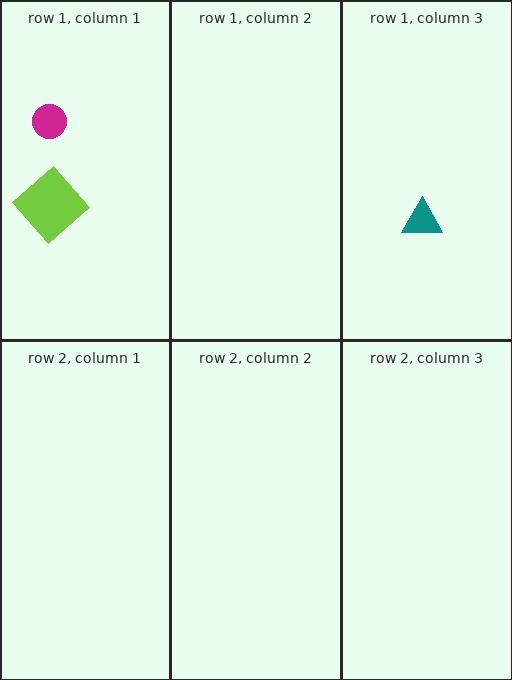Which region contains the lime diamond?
The row 1, column 1 region.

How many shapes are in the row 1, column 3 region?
1.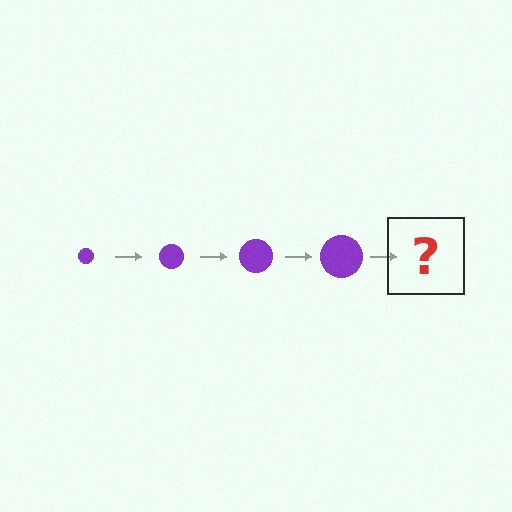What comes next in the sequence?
The next element should be a purple circle, larger than the previous one.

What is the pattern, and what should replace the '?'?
The pattern is that the circle gets progressively larger each step. The '?' should be a purple circle, larger than the previous one.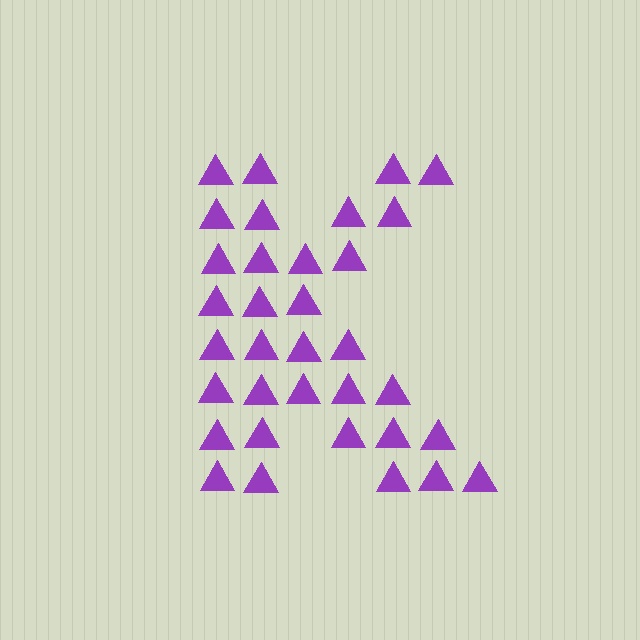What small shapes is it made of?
It is made of small triangles.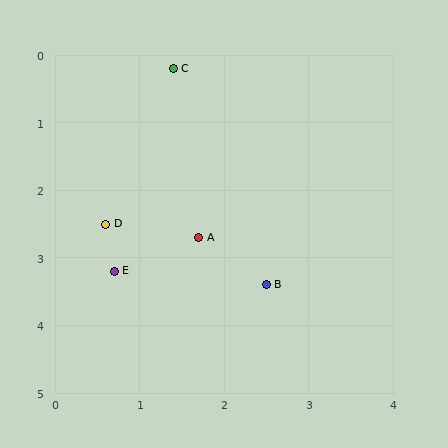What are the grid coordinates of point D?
Point D is at approximately (0.6, 2.5).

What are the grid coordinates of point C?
Point C is at approximately (1.4, 0.2).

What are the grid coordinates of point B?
Point B is at approximately (2.5, 3.4).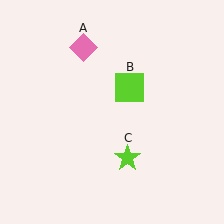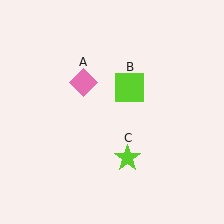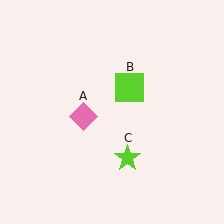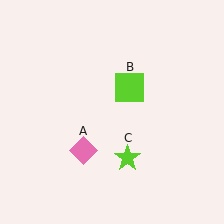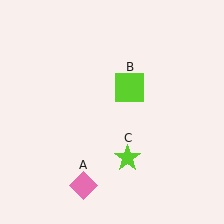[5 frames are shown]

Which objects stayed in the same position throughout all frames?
Lime square (object B) and lime star (object C) remained stationary.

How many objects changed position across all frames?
1 object changed position: pink diamond (object A).